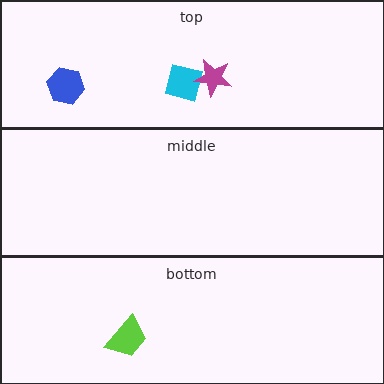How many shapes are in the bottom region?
1.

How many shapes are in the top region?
3.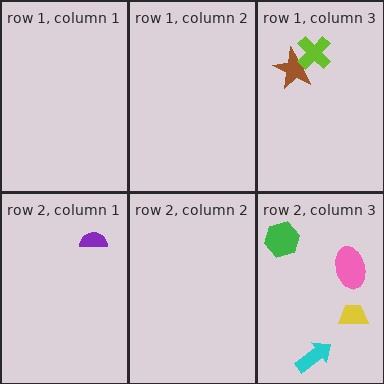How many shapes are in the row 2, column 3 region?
4.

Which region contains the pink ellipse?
The row 2, column 3 region.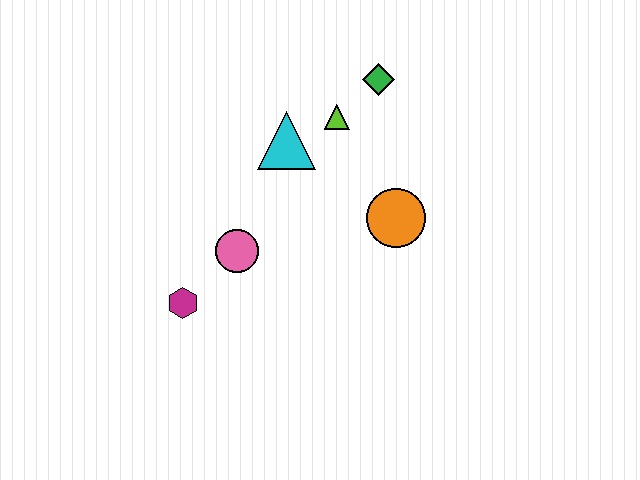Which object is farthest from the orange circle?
The magenta hexagon is farthest from the orange circle.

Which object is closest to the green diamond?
The lime triangle is closest to the green diamond.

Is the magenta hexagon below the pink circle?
Yes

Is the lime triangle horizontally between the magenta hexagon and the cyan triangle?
No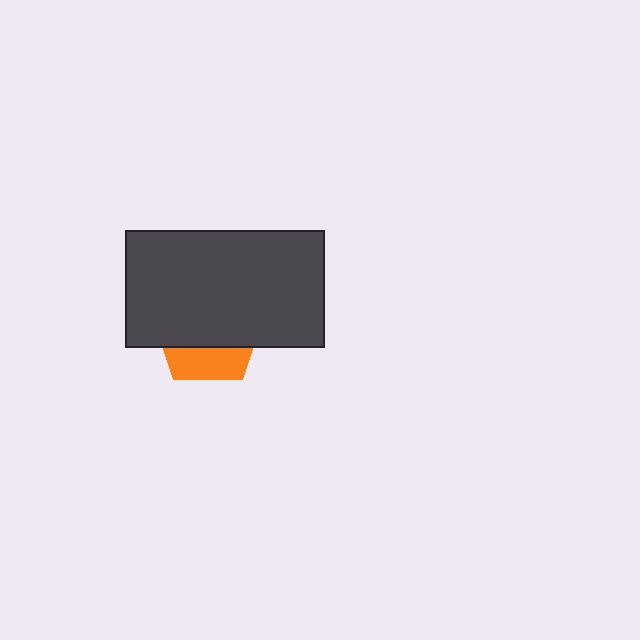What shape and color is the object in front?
The object in front is a dark gray rectangle.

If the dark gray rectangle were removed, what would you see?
You would see the complete orange pentagon.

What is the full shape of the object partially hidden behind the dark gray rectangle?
The partially hidden object is an orange pentagon.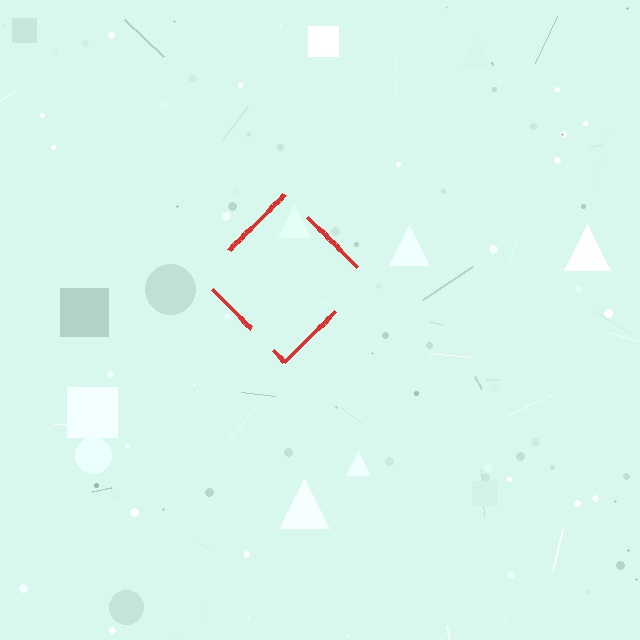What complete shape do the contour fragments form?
The contour fragments form a diamond.